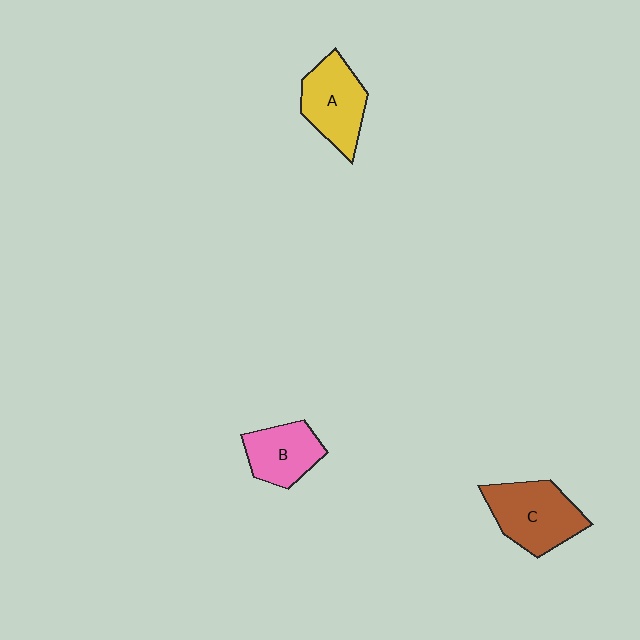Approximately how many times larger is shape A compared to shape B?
Approximately 1.2 times.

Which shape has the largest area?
Shape C (brown).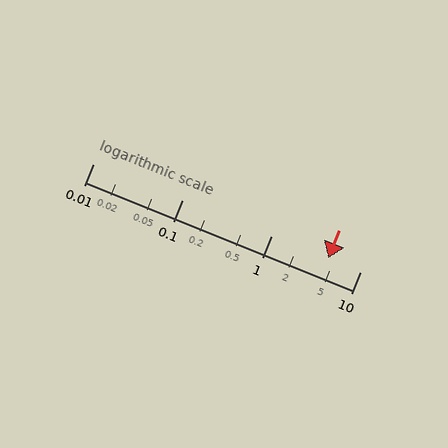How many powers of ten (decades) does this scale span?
The scale spans 3 decades, from 0.01 to 10.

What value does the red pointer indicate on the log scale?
The pointer indicates approximately 4.4.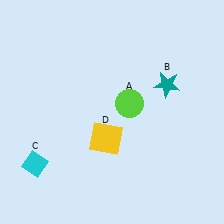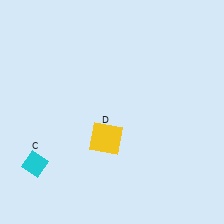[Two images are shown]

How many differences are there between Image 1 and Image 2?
There are 2 differences between the two images.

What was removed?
The teal star (B), the lime circle (A) were removed in Image 2.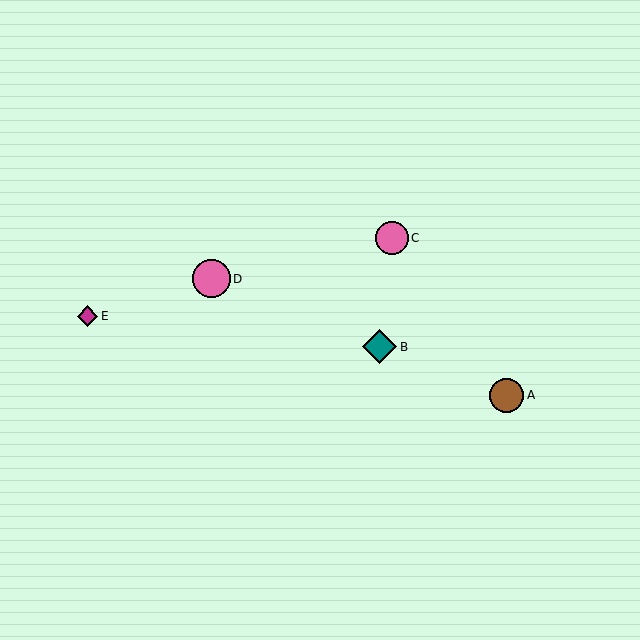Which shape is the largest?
The pink circle (labeled D) is the largest.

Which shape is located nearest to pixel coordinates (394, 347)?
The teal diamond (labeled B) at (380, 347) is nearest to that location.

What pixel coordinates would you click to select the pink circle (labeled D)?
Click at (211, 279) to select the pink circle D.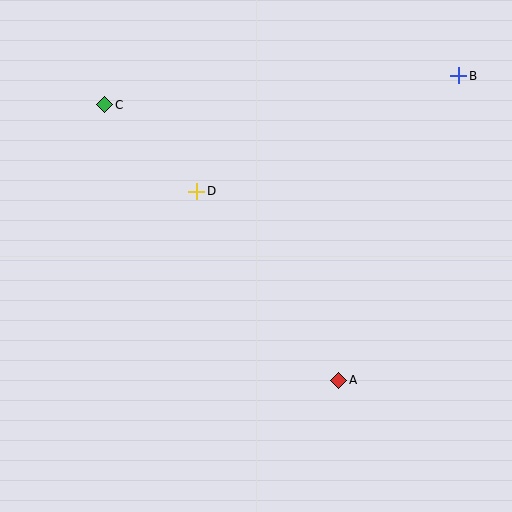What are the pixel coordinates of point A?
Point A is at (339, 380).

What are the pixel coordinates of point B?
Point B is at (459, 76).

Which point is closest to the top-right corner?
Point B is closest to the top-right corner.